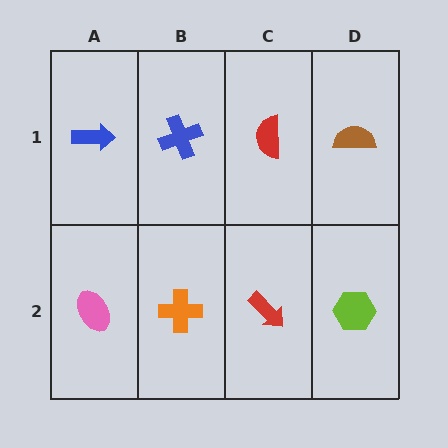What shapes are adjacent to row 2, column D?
A brown semicircle (row 1, column D), a red arrow (row 2, column C).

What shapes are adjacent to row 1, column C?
A red arrow (row 2, column C), a blue cross (row 1, column B), a brown semicircle (row 1, column D).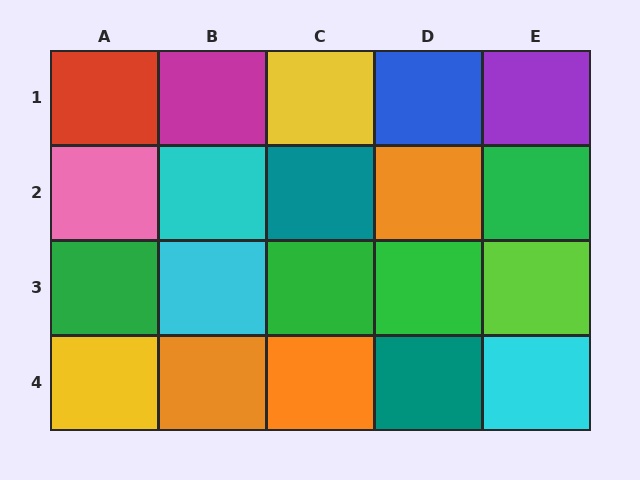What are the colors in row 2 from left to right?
Pink, cyan, teal, orange, green.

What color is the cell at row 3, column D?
Green.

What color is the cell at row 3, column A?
Green.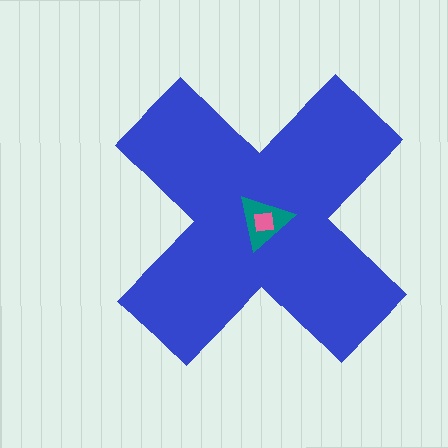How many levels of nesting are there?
3.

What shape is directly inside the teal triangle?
The pink square.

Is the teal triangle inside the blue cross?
Yes.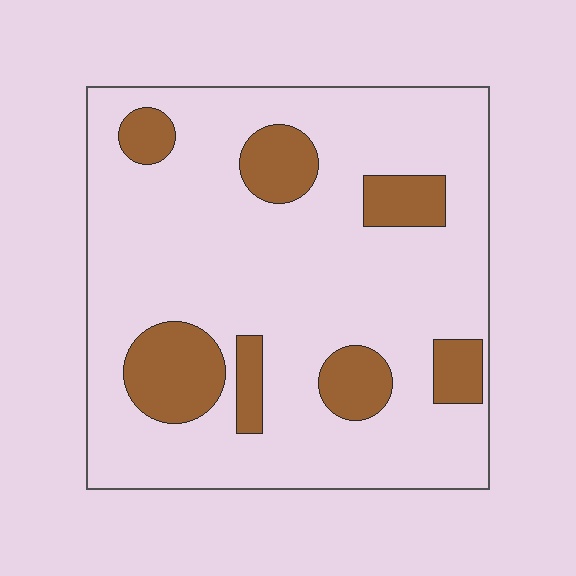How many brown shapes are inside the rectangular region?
7.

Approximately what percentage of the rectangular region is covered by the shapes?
Approximately 20%.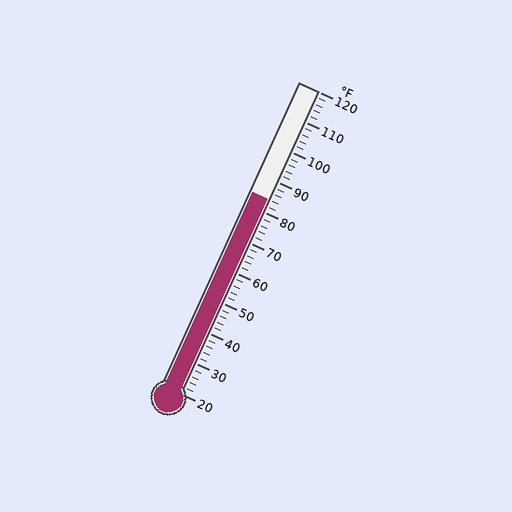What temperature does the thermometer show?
The thermometer shows approximately 84°F.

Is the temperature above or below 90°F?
The temperature is below 90°F.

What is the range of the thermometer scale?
The thermometer scale ranges from 20°F to 120°F.